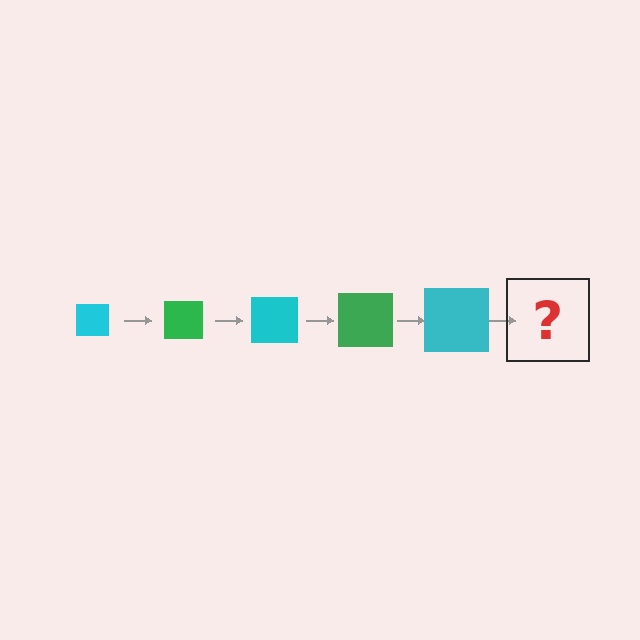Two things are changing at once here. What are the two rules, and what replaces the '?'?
The two rules are that the square grows larger each step and the color cycles through cyan and green. The '?' should be a green square, larger than the previous one.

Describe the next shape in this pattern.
It should be a green square, larger than the previous one.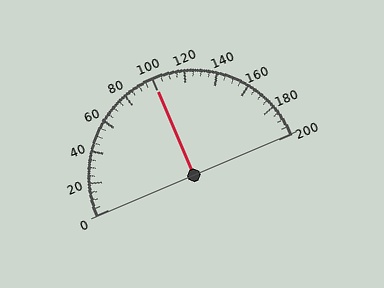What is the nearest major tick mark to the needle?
The nearest major tick mark is 100.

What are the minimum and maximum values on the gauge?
The gauge ranges from 0 to 200.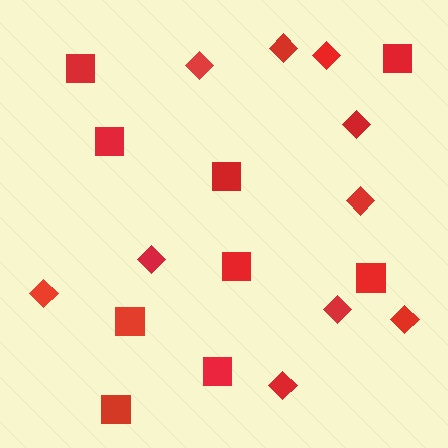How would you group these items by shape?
There are 2 groups: one group of squares (9) and one group of diamonds (10).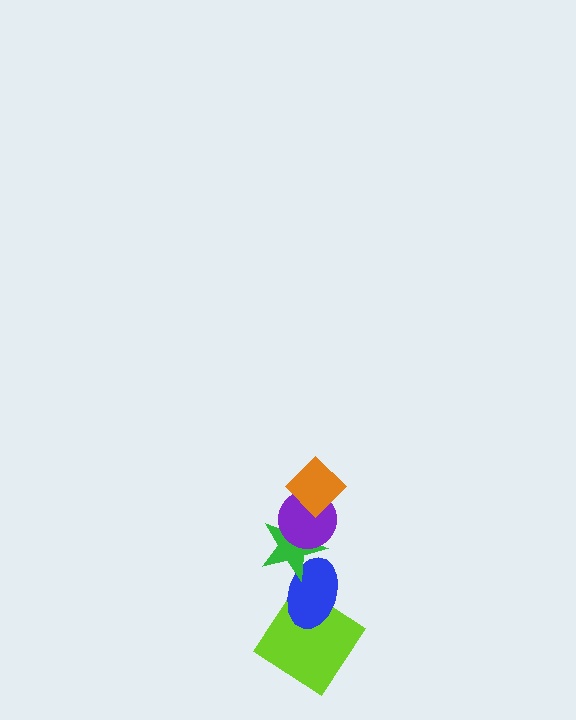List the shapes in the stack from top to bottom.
From top to bottom: the orange diamond, the purple circle, the green star, the blue ellipse, the lime diamond.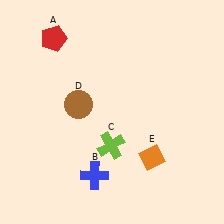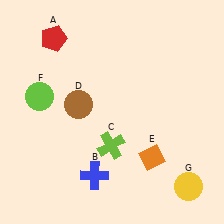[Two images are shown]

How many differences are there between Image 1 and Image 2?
There are 2 differences between the two images.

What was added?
A lime circle (F), a yellow circle (G) were added in Image 2.